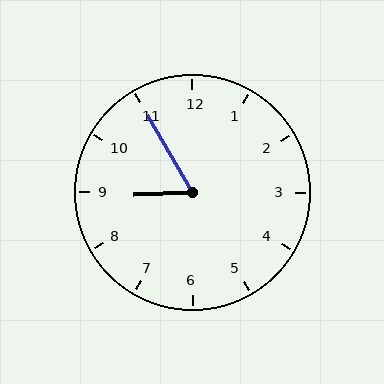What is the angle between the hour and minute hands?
Approximately 62 degrees.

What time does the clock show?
8:55.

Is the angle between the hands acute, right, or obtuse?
It is acute.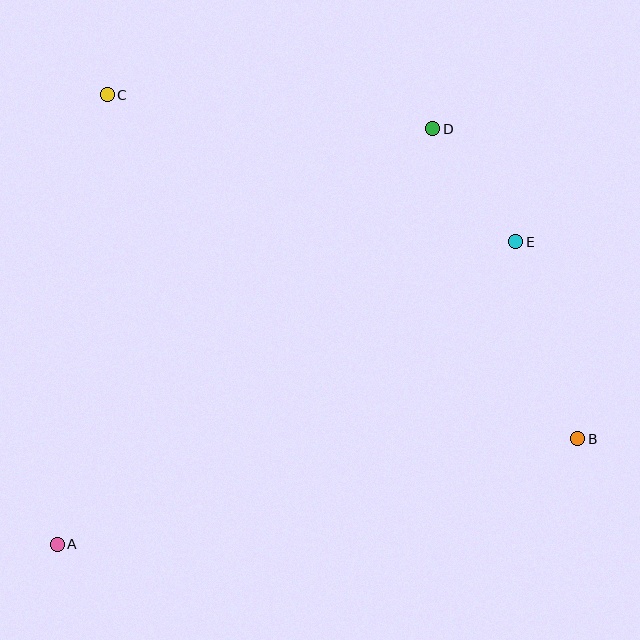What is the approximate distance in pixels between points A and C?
The distance between A and C is approximately 452 pixels.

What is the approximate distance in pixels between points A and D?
The distance between A and D is approximately 560 pixels.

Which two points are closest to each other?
Points D and E are closest to each other.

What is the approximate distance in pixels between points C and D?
The distance between C and D is approximately 327 pixels.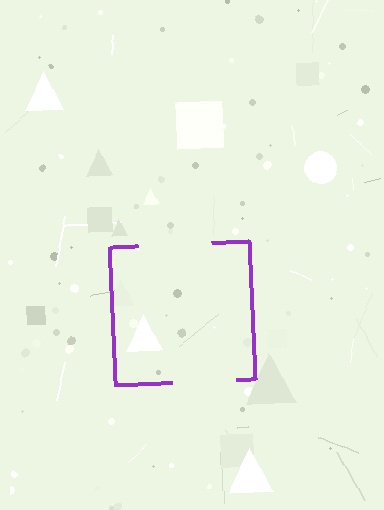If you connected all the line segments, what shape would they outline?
They would outline a square.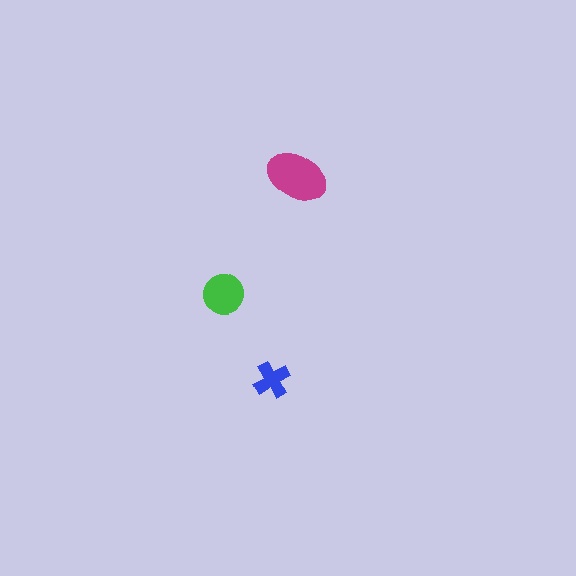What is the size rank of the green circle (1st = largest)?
2nd.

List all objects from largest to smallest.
The magenta ellipse, the green circle, the blue cross.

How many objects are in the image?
There are 3 objects in the image.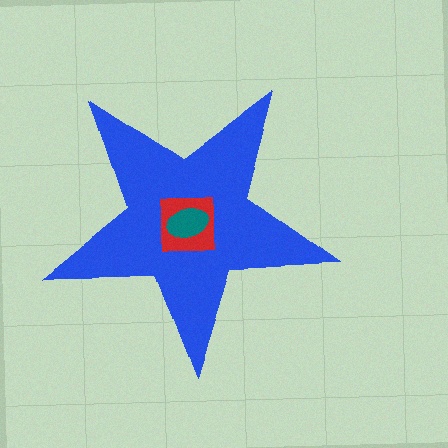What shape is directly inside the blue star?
The red square.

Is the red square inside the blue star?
Yes.